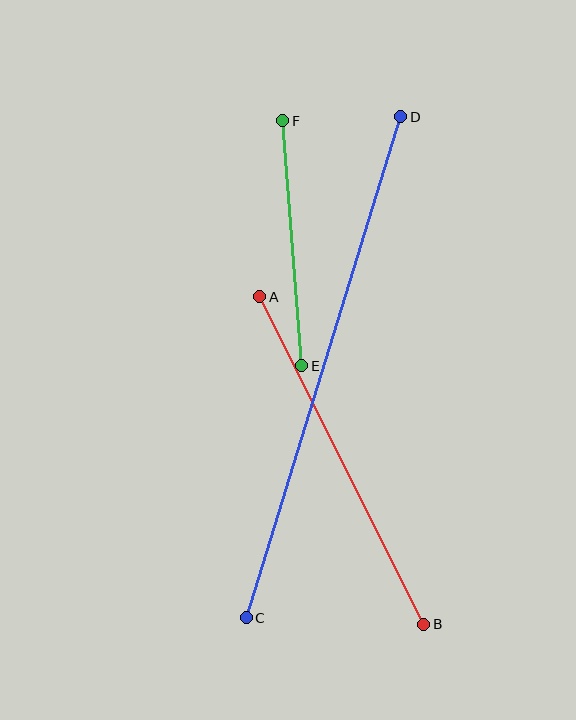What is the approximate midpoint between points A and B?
The midpoint is at approximately (342, 460) pixels.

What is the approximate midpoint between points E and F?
The midpoint is at approximately (292, 243) pixels.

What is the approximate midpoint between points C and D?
The midpoint is at approximately (324, 367) pixels.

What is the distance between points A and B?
The distance is approximately 366 pixels.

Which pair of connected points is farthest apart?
Points C and D are farthest apart.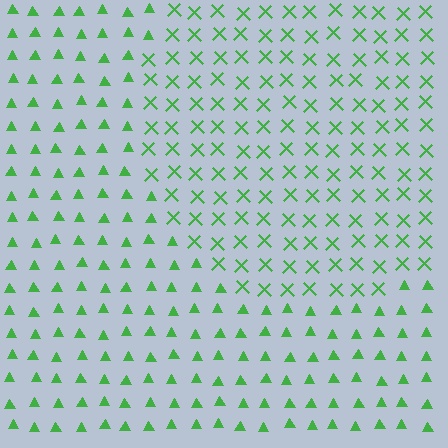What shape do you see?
I see a circle.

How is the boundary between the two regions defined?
The boundary is defined by a change in element shape: X marks inside vs. triangles outside. All elements share the same color and spacing.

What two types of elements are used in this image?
The image uses X marks inside the circle region and triangles outside it.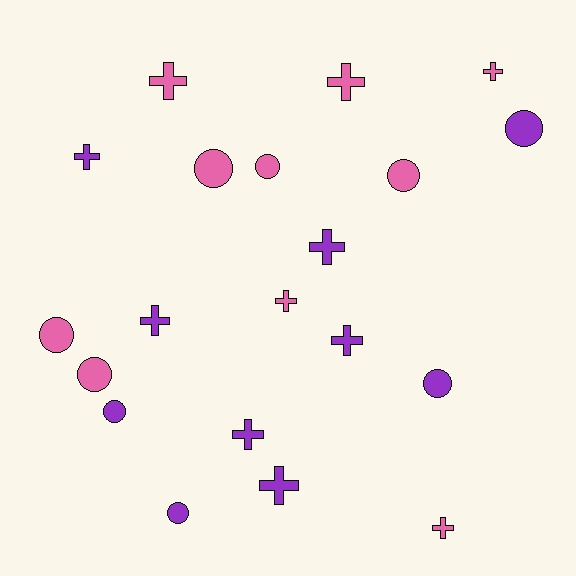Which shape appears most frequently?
Cross, with 11 objects.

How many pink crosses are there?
There are 5 pink crosses.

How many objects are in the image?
There are 20 objects.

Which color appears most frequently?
Purple, with 10 objects.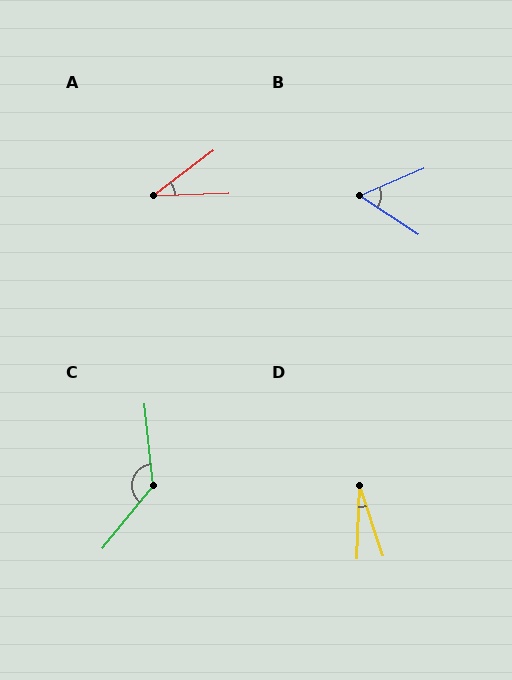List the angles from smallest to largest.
D (20°), A (35°), B (56°), C (135°).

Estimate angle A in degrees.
Approximately 35 degrees.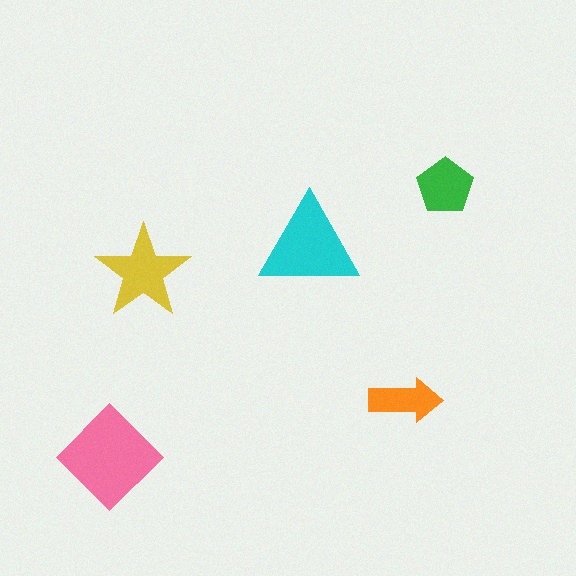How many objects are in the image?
There are 5 objects in the image.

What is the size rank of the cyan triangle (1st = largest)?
2nd.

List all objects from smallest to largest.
The orange arrow, the green pentagon, the yellow star, the cyan triangle, the pink diamond.